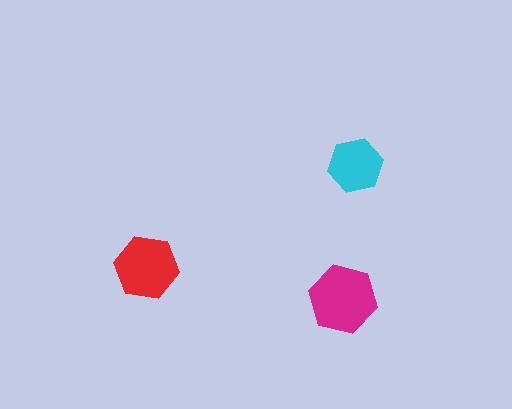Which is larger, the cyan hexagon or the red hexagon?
The red one.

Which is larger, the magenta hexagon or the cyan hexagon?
The magenta one.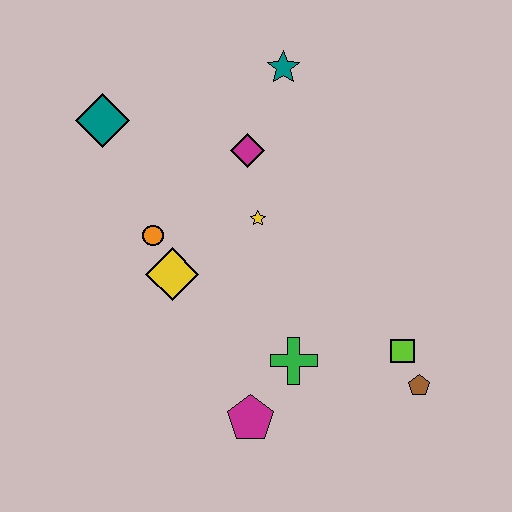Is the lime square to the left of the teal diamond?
No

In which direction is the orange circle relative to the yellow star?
The orange circle is to the left of the yellow star.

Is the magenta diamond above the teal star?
No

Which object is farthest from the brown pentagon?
The teal diamond is farthest from the brown pentagon.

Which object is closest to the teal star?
The magenta diamond is closest to the teal star.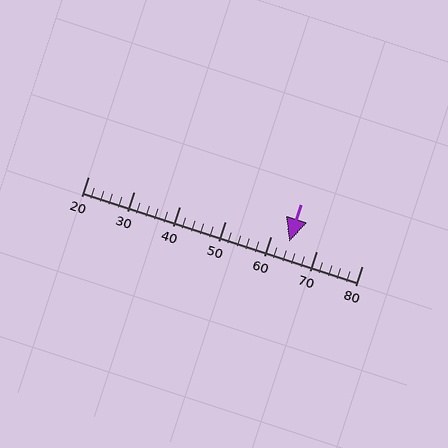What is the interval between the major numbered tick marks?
The major tick marks are spaced 10 units apart.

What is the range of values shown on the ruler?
The ruler shows values from 20 to 80.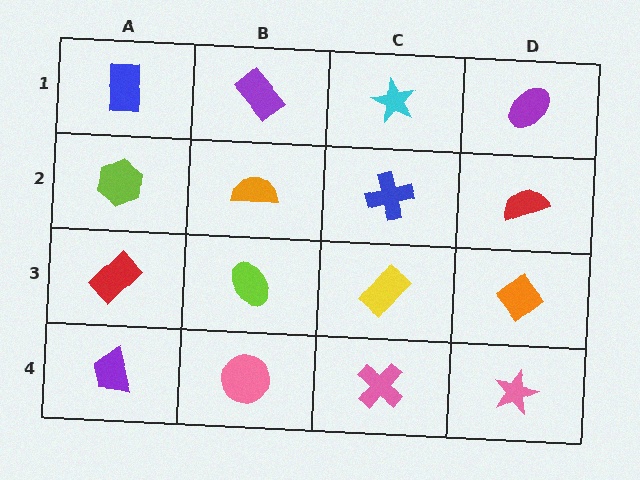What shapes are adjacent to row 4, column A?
A red rectangle (row 3, column A), a pink circle (row 4, column B).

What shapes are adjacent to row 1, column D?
A red semicircle (row 2, column D), a cyan star (row 1, column C).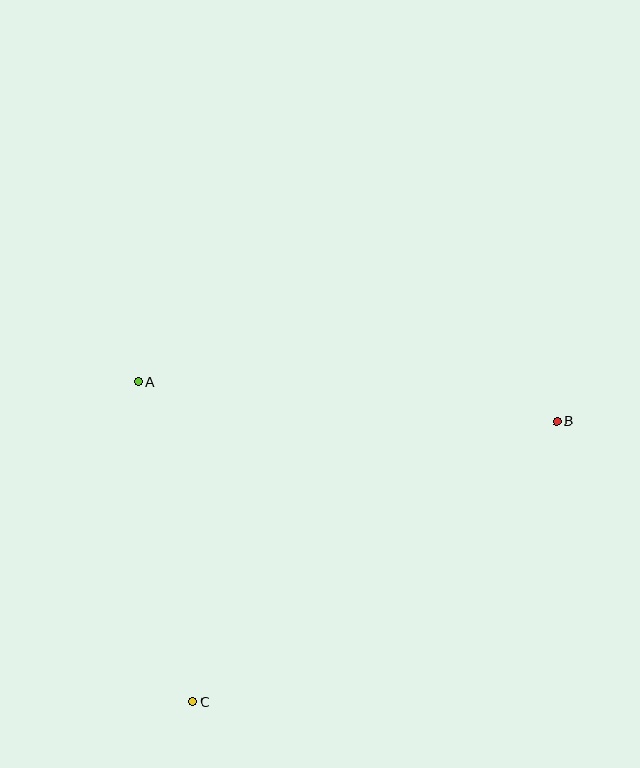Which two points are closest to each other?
Points A and C are closest to each other.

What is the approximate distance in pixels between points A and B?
The distance between A and B is approximately 421 pixels.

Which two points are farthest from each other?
Points B and C are farthest from each other.